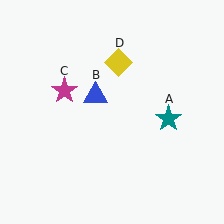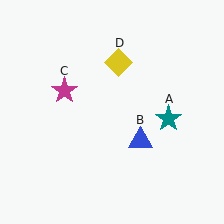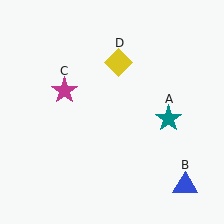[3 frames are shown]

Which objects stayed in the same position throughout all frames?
Teal star (object A) and magenta star (object C) and yellow diamond (object D) remained stationary.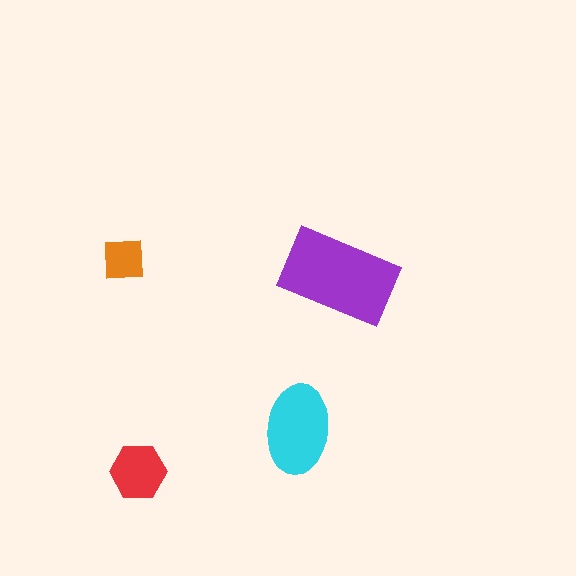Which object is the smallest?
The orange square.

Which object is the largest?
The purple rectangle.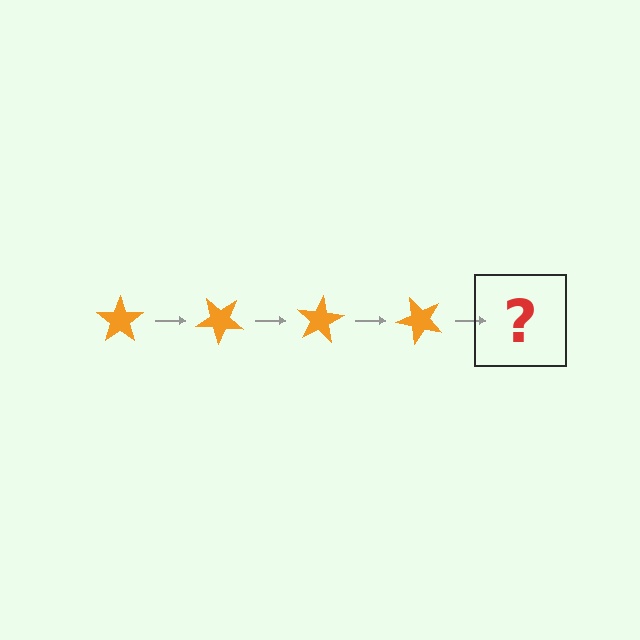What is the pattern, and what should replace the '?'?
The pattern is that the star rotates 40 degrees each step. The '?' should be an orange star rotated 160 degrees.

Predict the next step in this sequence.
The next step is an orange star rotated 160 degrees.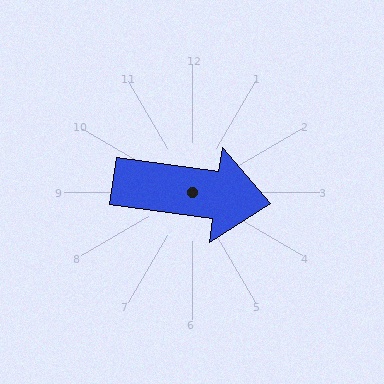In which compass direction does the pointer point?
East.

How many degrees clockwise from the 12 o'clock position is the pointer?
Approximately 98 degrees.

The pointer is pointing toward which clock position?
Roughly 3 o'clock.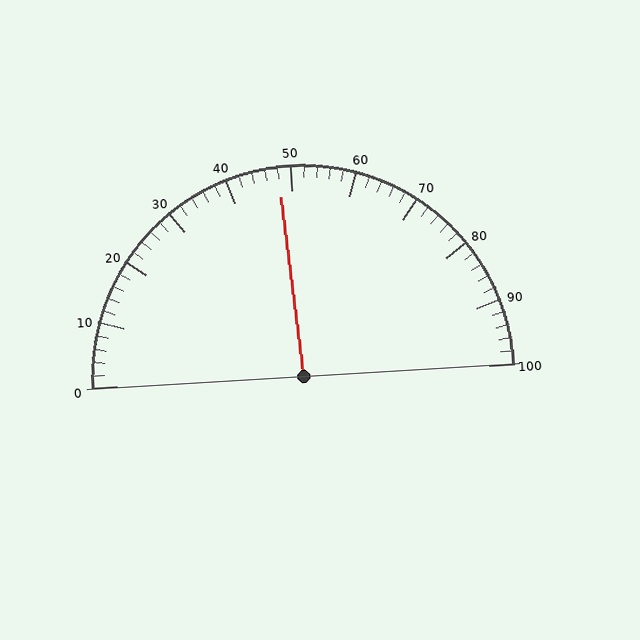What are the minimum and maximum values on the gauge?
The gauge ranges from 0 to 100.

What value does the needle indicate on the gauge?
The needle indicates approximately 48.